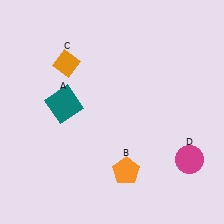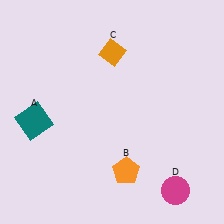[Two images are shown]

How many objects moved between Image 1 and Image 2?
3 objects moved between the two images.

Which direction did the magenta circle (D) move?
The magenta circle (D) moved down.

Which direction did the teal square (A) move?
The teal square (A) moved left.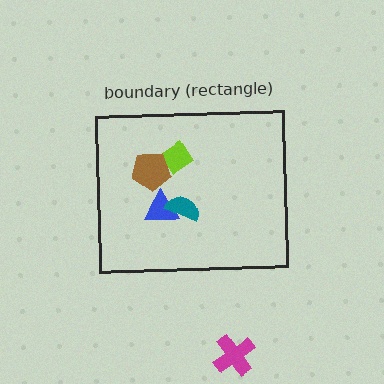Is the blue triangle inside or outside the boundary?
Inside.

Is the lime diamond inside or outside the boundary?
Inside.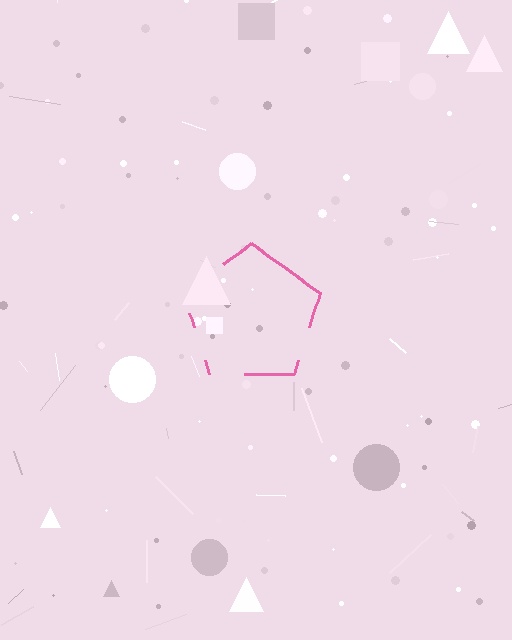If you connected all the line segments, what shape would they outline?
They would outline a pentagon.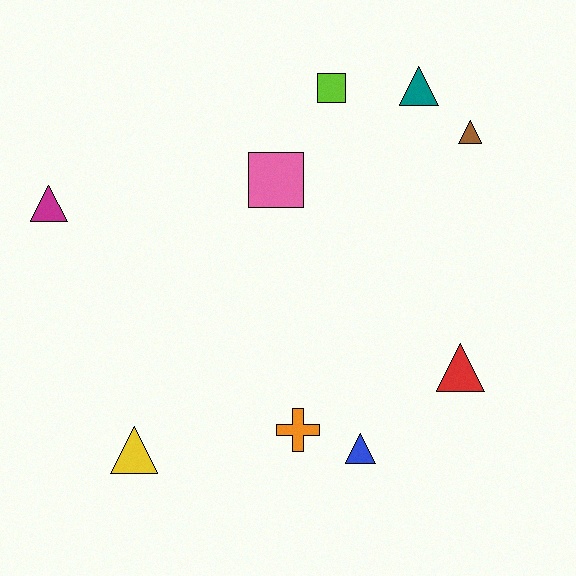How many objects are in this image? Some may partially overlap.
There are 9 objects.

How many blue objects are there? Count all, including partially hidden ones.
There is 1 blue object.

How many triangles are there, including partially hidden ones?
There are 6 triangles.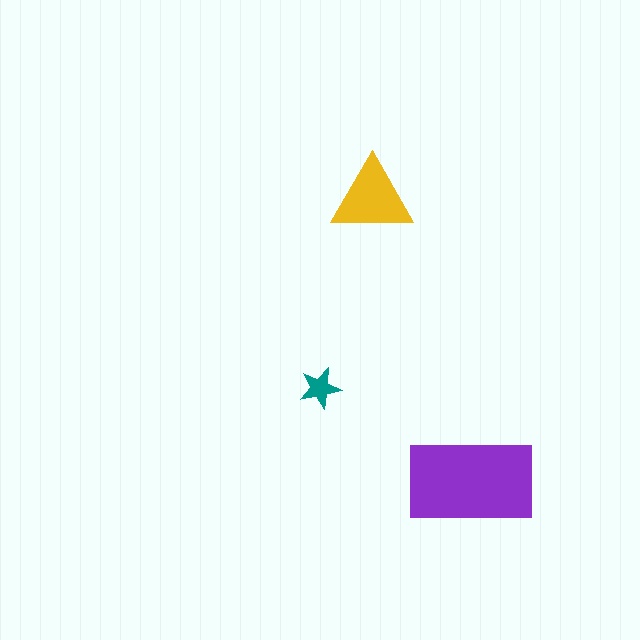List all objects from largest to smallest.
The purple rectangle, the yellow triangle, the teal star.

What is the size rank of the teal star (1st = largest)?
3rd.